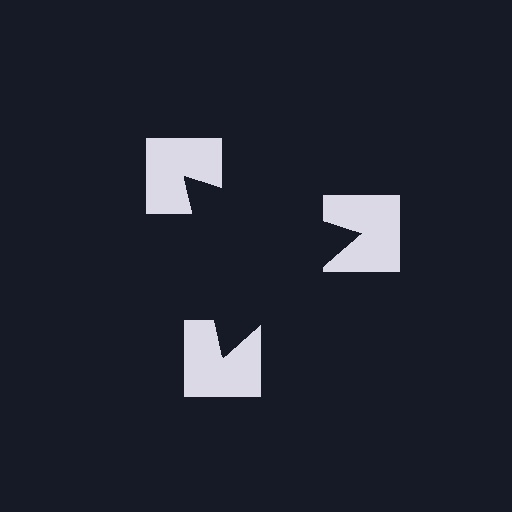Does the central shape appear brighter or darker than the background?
It typically appears slightly darker than the background, even though no actual brightness change is drawn.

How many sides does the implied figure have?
3 sides.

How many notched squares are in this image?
There are 3 — one at each vertex of the illusory triangle.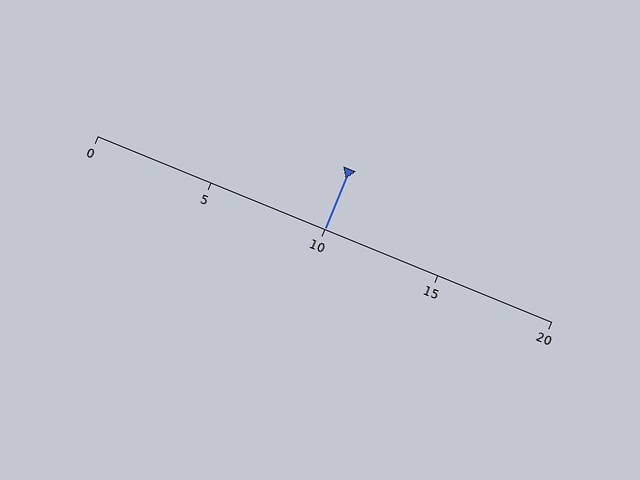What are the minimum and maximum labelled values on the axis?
The axis runs from 0 to 20.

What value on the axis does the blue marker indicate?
The marker indicates approximately 10.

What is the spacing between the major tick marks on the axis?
The major ticks are spaced 5 apart.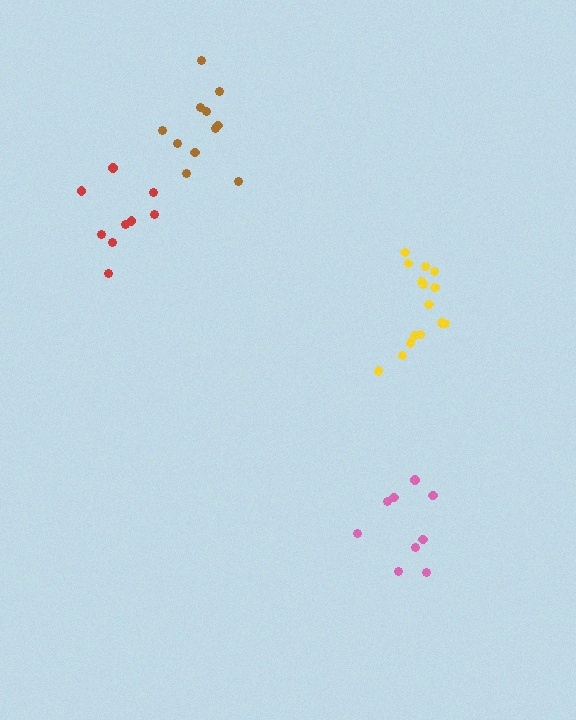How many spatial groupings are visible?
There are 4 spatial groupings.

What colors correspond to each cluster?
The clusters are colored: brown, pink, yellow, red.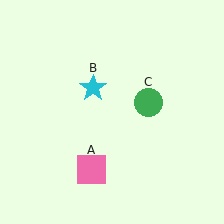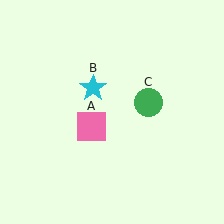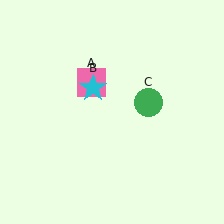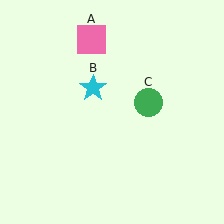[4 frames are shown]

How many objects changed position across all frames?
1 object changed position: pink square (object A).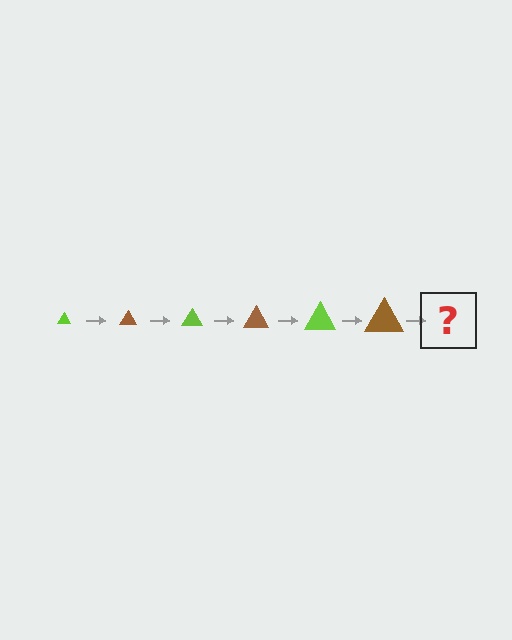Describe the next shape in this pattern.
It should be a lime triangle, larger than the previous one.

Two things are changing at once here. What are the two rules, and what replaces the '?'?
The two rules are that the triangle grows larger each step and the color cycles through lime and brown. The '?' should be a lime triangle, larger than the previous one.